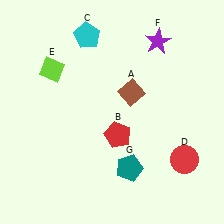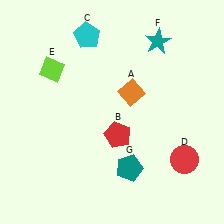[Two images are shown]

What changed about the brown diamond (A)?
In Image 1, A is brown. In Image 2, it changed to orange.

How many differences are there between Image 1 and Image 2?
There are 2 differences between the two images.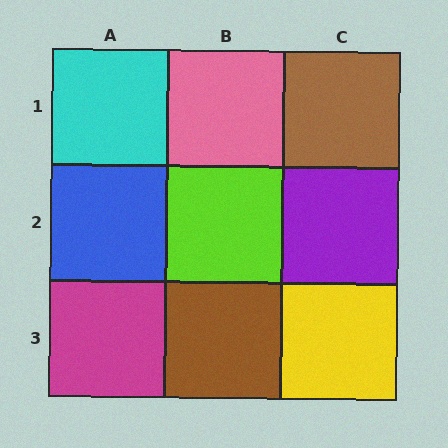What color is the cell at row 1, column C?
Brown.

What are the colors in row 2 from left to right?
Blue, lime, purple.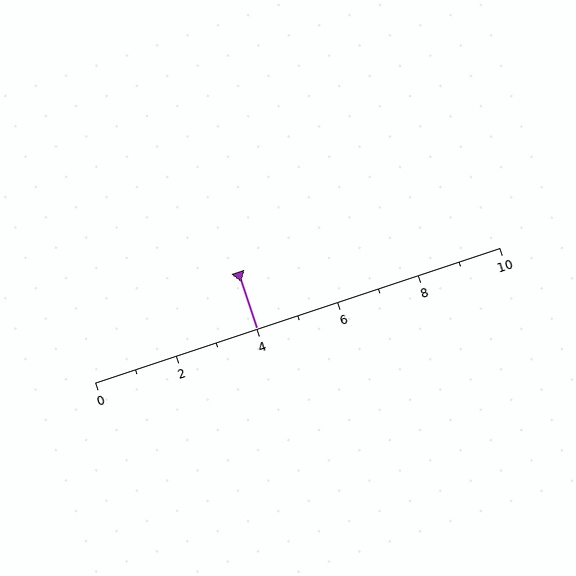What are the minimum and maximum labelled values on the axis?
The axis runs from 0 to 10.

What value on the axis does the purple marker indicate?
The marker indicates approximately 4.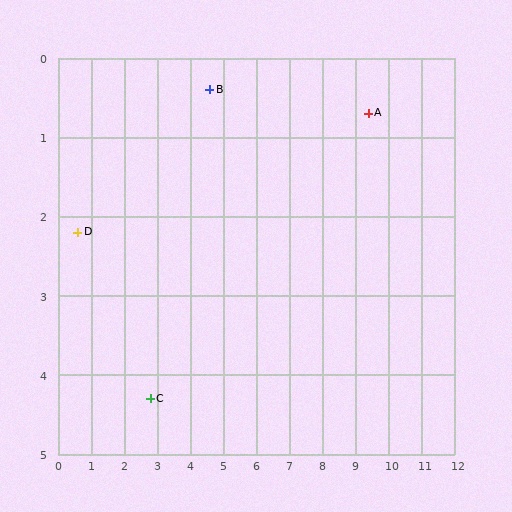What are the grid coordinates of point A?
Point A is at approximately (9.4, 0.7).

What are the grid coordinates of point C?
Point C is at approximately (2.8, 4.3).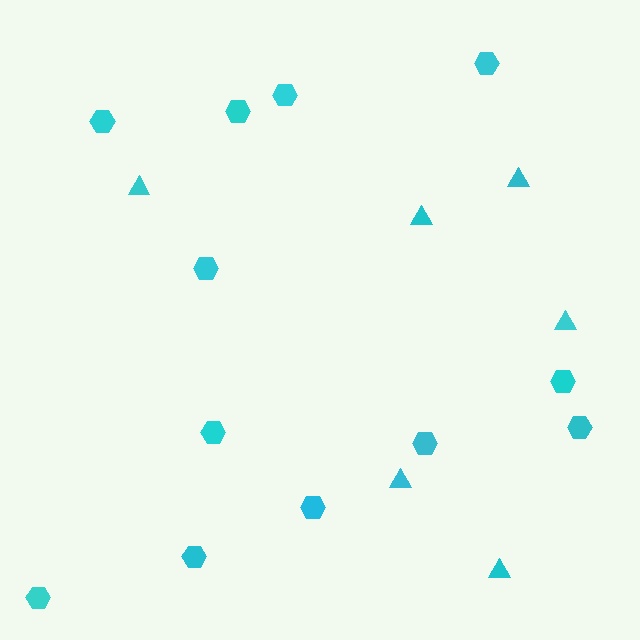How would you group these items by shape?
There are 2 groups: one group of triangles (6) and one group of hexagons (12).